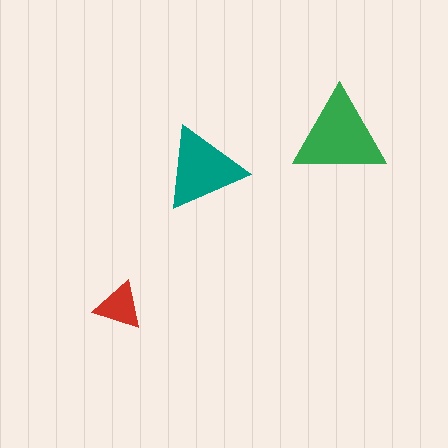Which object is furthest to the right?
The green triangle is rightmost.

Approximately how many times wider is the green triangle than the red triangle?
About 2 times wider.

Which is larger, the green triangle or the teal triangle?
The green one.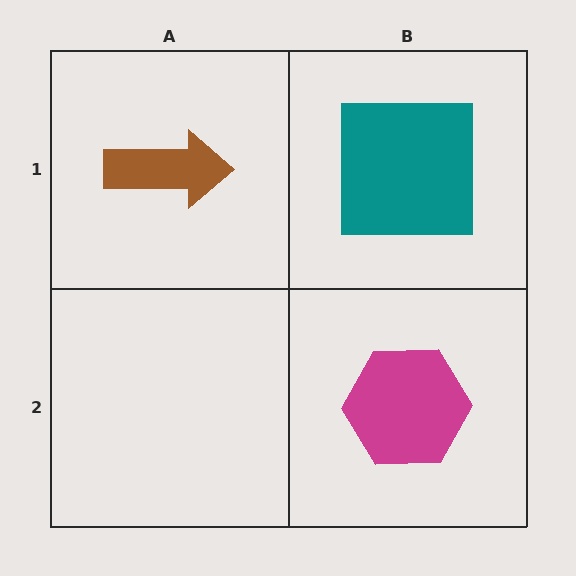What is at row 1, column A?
A brown arrow.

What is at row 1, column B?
A teal square.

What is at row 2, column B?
A magenta hexagon.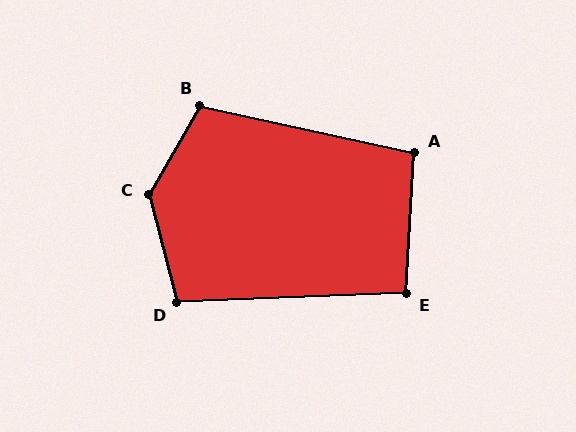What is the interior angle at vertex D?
Approximately 102 degrees (obtuse).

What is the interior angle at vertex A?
Approximately 99 degrees (obtuse).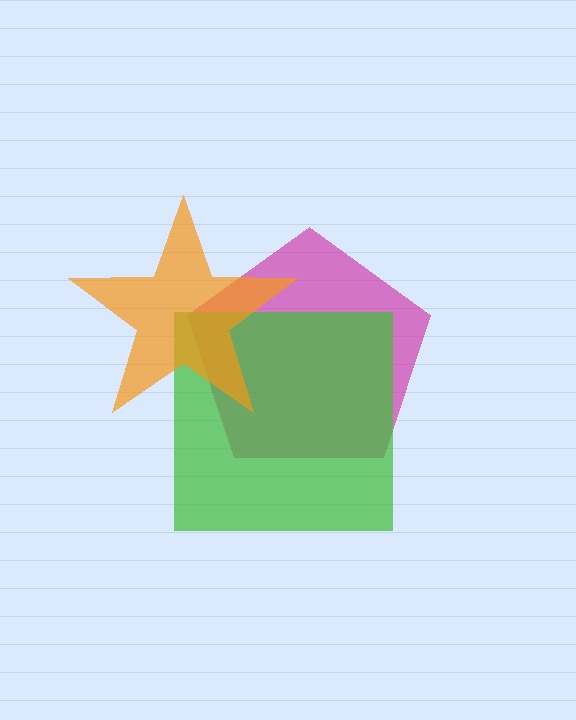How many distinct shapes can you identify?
There are 3 distinct shapes: a magenta pentagon, a green square, an orange star.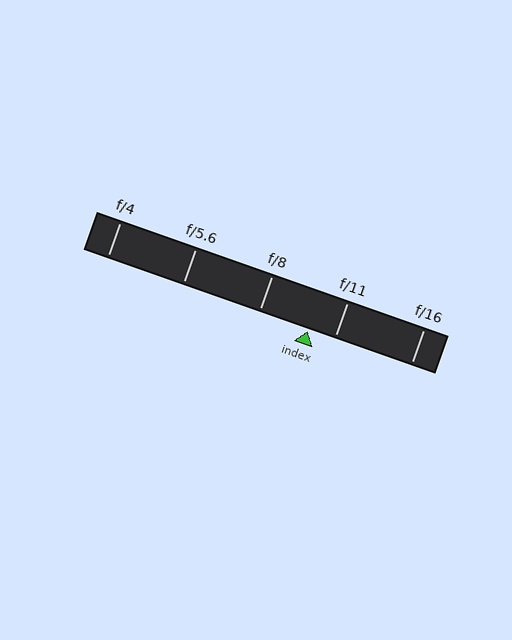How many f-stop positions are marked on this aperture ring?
There are 5 f-stop positions marked.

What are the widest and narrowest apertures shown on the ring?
The widest aperture shown is f/4 and the narrowest is f/16.